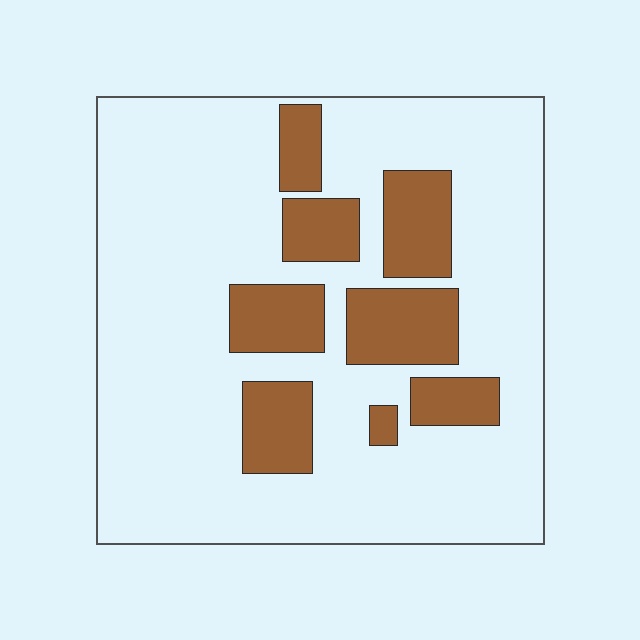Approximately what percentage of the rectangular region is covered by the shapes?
Approximately 20%.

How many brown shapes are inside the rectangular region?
8.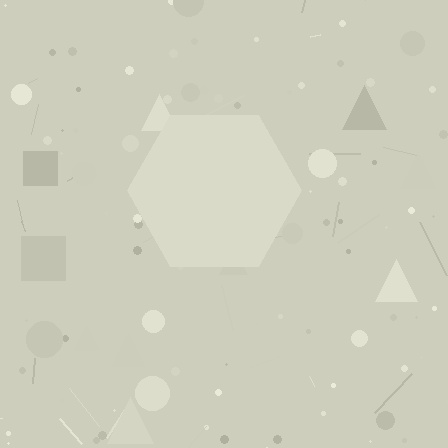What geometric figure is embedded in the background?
A hexagon is embedded in the background.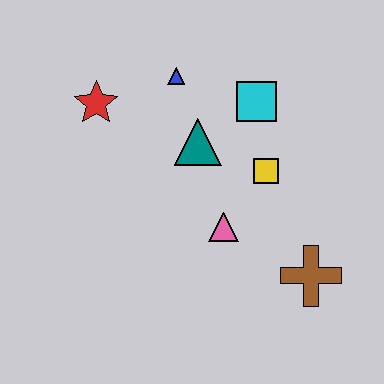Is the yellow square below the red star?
Yes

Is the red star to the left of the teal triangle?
Yes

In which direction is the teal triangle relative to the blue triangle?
The teal triangle is below the blue triangle.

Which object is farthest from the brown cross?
The red star is farthest from the brown cross.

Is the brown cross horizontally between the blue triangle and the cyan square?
No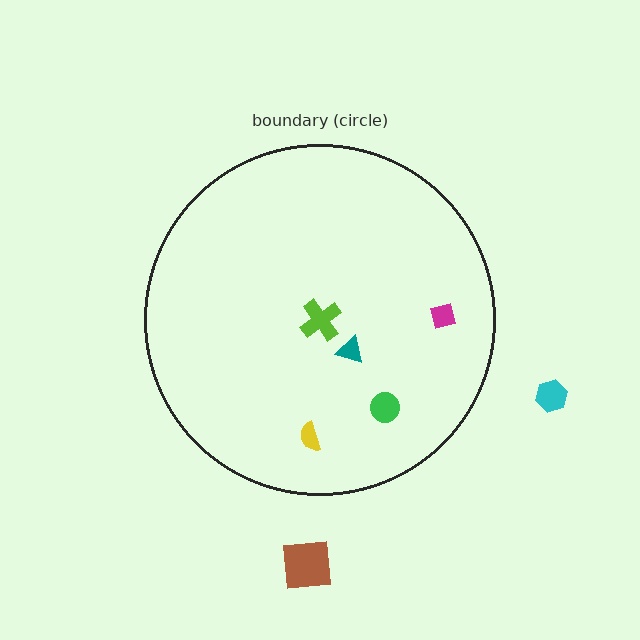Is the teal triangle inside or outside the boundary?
Inside.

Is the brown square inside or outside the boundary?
Outside.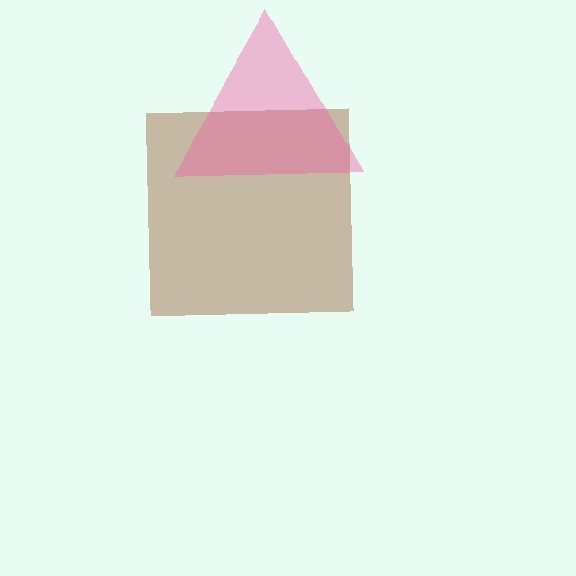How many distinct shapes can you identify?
There are 2 distinct shapes: a brown square, a pink triangle.